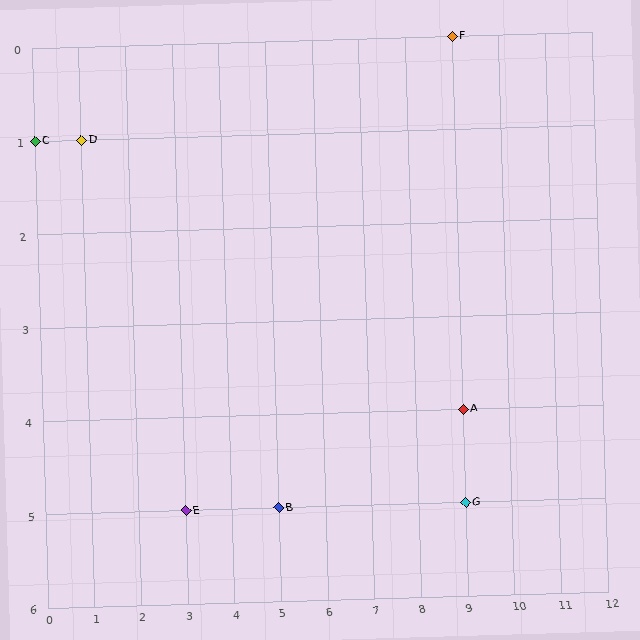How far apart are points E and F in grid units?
Points E and F are 6 columns and 5 rows apart (about 7.8 grid units diagonally).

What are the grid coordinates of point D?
Point D is at grid coordinates (1, 1).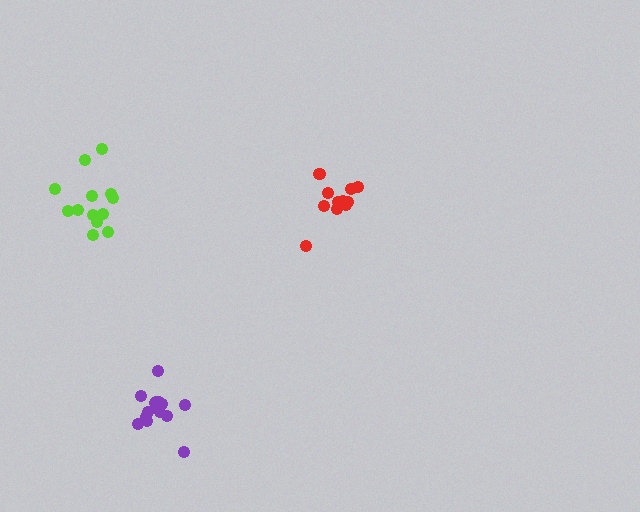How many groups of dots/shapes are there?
There are 3 groups.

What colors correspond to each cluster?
The clusters are colored: red, lime, purple.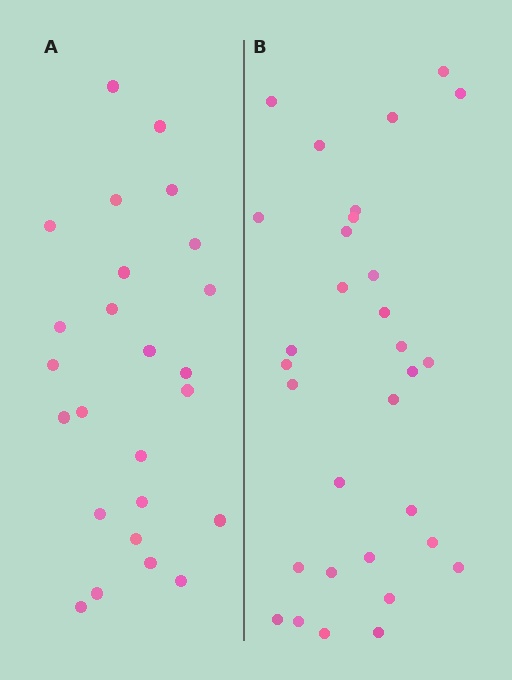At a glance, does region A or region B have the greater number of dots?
Region B (the right region) has more dots.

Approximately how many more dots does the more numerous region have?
Region B has about 6 more dots than region A.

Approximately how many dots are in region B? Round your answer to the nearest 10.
About 30 dots. (The exact count is 31, which rounds to 30.)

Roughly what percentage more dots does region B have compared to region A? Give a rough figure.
About 25% more.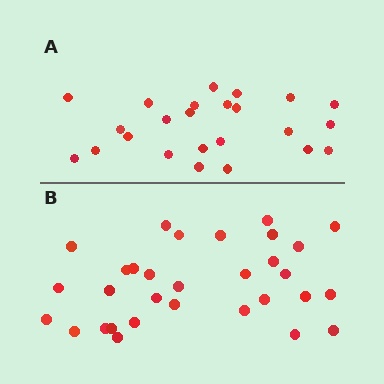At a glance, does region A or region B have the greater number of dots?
Region B (the bottom region) has more dots.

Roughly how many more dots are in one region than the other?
Region B has roughly 8 or so more dots than region A.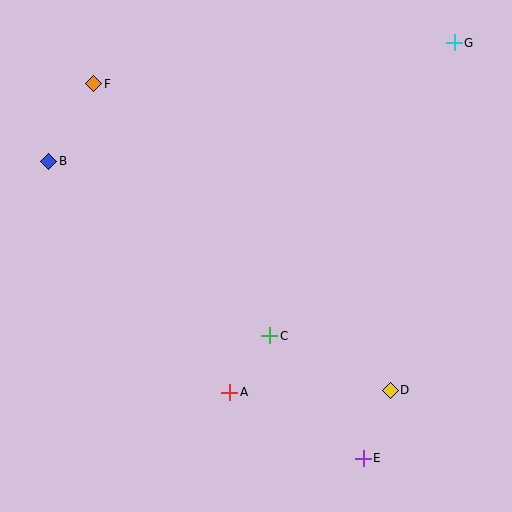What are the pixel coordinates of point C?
Point C is at (270, 336).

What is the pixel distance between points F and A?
The distance between F and A is 337 pixels.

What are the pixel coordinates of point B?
Point B is at (49, 161).